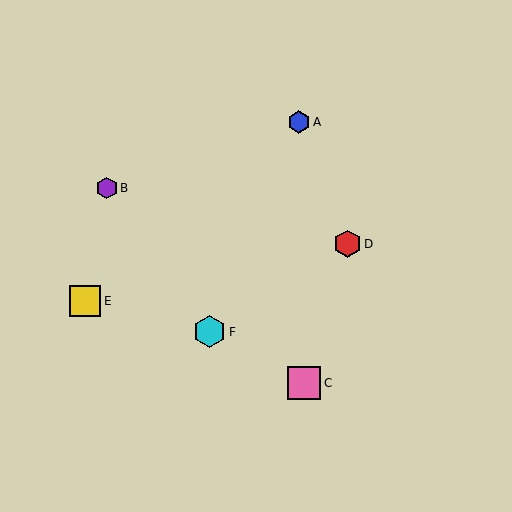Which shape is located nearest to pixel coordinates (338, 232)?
The red hexagon (labeled D) at (347, 244) is nearest to that location.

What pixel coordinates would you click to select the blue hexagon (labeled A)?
Click at (299, 122) to select the blue hexagon A.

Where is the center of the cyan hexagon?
The center of the cyan hexagon is at (210, 332).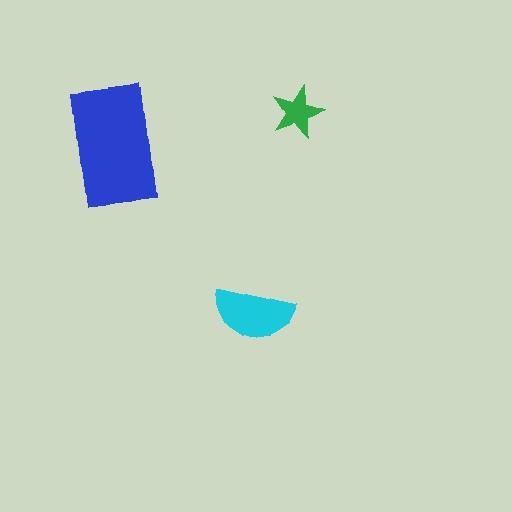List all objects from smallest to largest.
The green star, the cyan semicircle, the blue rectangle.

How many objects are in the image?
There are 3 objects in the image.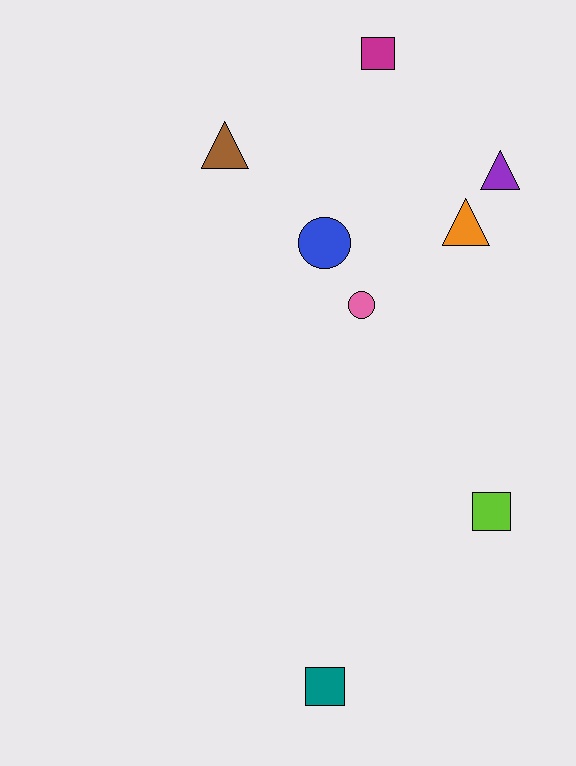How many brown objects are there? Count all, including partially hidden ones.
There is 1 brown object.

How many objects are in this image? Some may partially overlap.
There are 8 objects.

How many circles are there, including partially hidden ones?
There are 2 circles.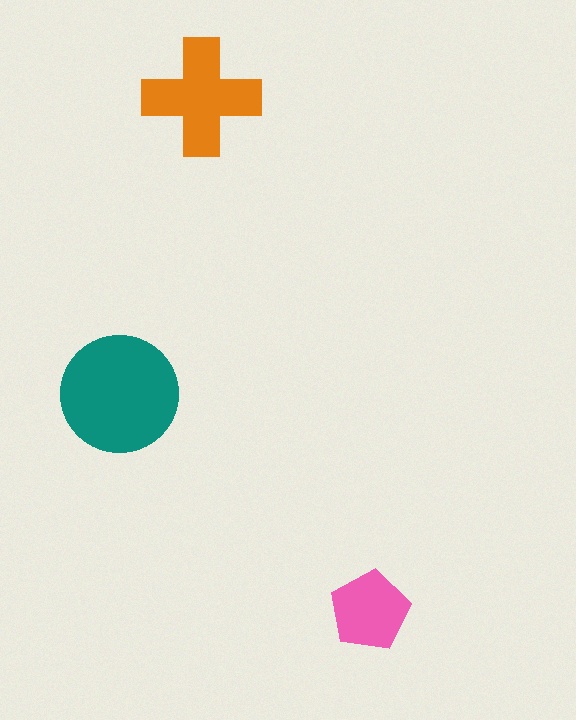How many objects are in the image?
There are 3 objects in the image.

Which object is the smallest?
The pink pentagon.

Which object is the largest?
The teal circle.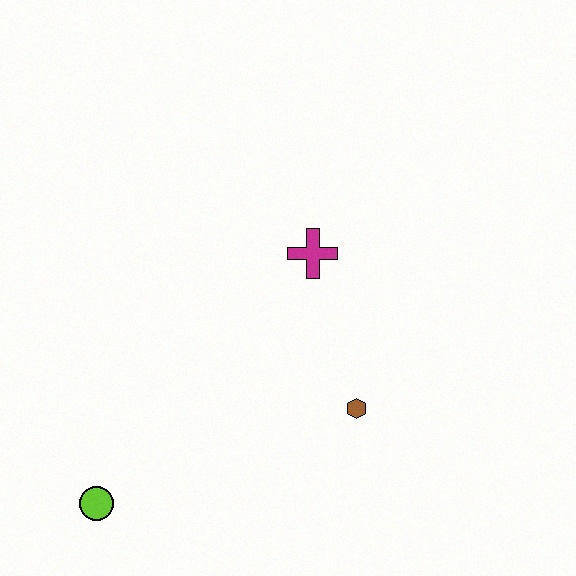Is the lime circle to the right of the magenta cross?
No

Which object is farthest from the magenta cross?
The lime circle is farthest from the magenta cross.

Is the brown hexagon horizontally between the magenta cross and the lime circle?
No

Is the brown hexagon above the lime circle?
Yes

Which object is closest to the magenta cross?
The brown hexagon is closest to the magenta cross.